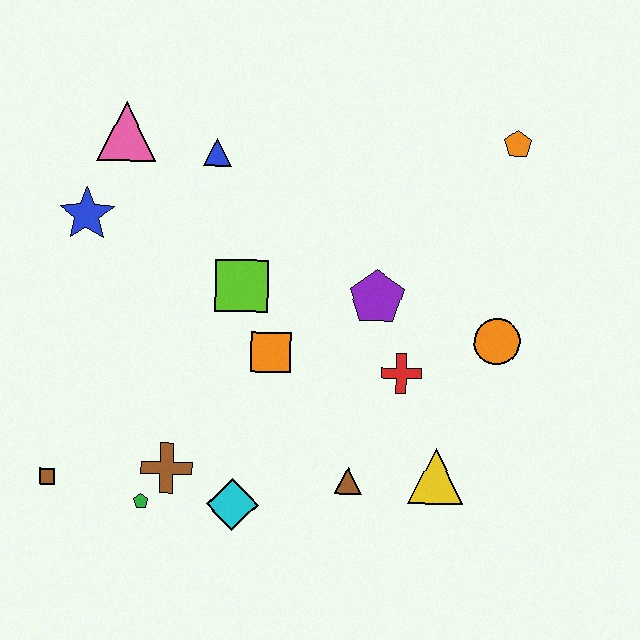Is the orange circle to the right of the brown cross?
Yes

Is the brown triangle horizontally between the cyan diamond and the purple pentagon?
Yes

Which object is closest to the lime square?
The orange square is closest to the lime square.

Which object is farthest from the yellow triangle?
The pink triangle is farthest from the yellow triangle.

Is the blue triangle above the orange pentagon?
No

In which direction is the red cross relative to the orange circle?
The red cross is to the left of the orange circle.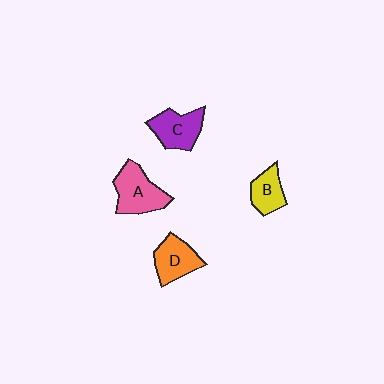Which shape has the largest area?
Shape A (pink).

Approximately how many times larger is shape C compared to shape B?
Approximately 1.4 times.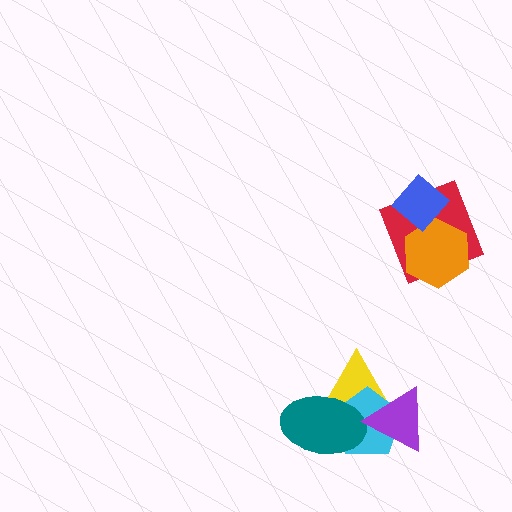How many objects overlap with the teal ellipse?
2 objects overlap with the teal ellipse.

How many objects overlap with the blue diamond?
2 objects overlap with the blue diamond.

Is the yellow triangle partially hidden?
Yes, it is partially covered by another shape.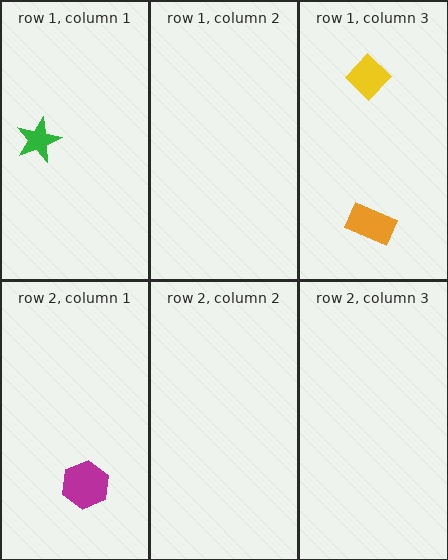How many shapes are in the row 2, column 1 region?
1.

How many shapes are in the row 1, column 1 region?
1.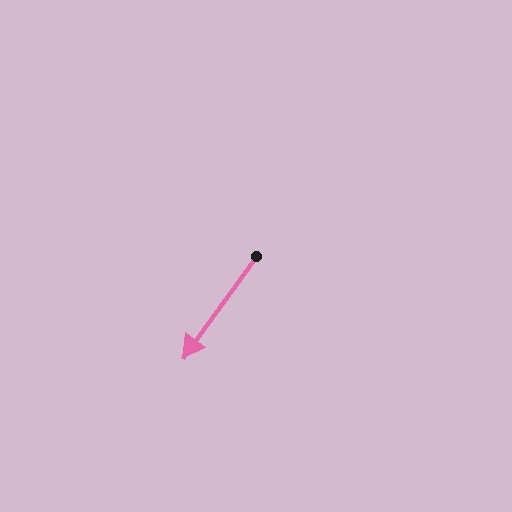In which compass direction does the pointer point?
Southwest.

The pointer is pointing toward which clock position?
Roughly 7 o'clock.